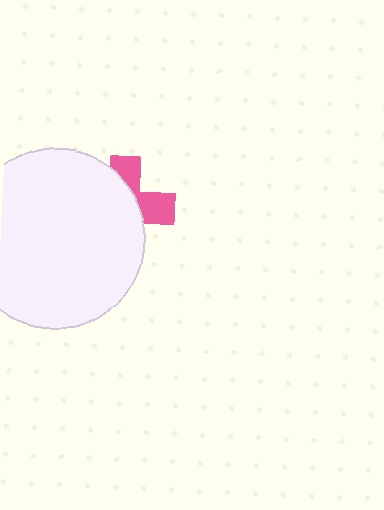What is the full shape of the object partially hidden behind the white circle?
The partially hidden object is a pink cross.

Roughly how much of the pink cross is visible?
A small part of it is visible (roughly 35%).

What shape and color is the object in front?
The object in front is a white circle.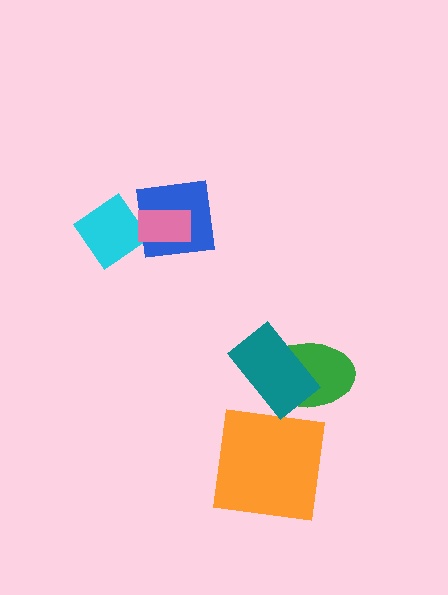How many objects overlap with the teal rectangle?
1 object overlaps with the teal rectangle.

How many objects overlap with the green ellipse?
1 object overlaps with the green ellipse.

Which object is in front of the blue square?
The pink rectangle is in front of the blue square.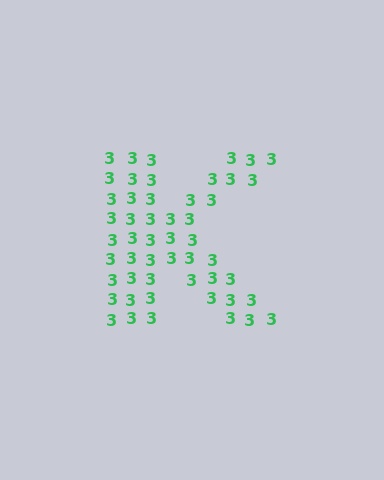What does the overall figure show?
The overall figure shows the letter K.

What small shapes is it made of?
It is made of small digit 3's.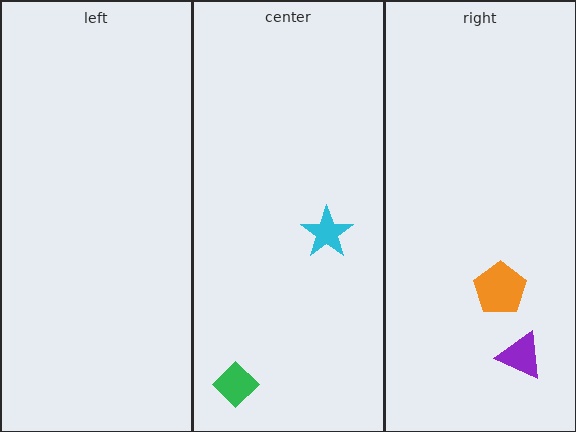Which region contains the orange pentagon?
The right region.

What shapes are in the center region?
The cyan star, the green diamond.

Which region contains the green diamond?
The center region.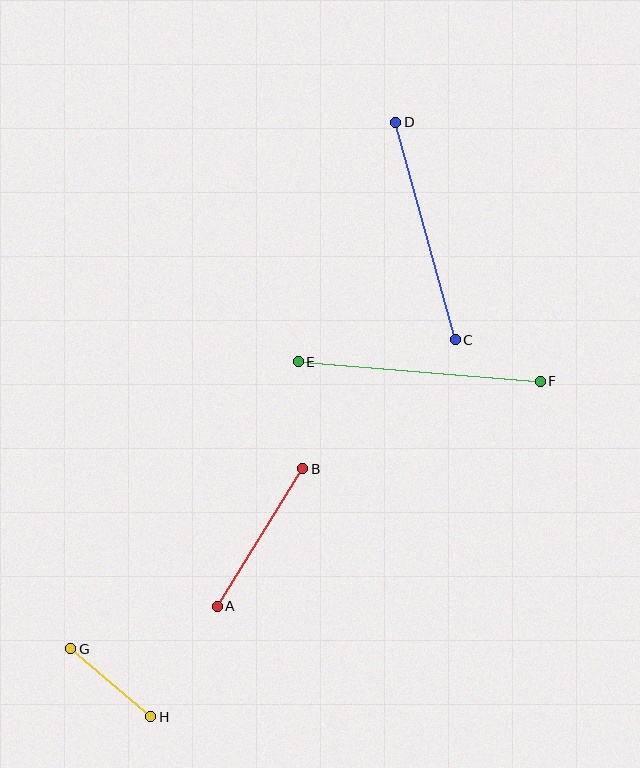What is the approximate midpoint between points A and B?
The midpoint is at approximately (260, 538) pixels.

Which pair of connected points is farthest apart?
Points E and F are farthest apart.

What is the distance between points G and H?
The distance is approximately 105 pixels.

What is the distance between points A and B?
The distance is approximately 162 pixels.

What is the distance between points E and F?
The distance is approximately 242 pixels.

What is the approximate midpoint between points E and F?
The midpoint is at approximately (419, 372) pixels.